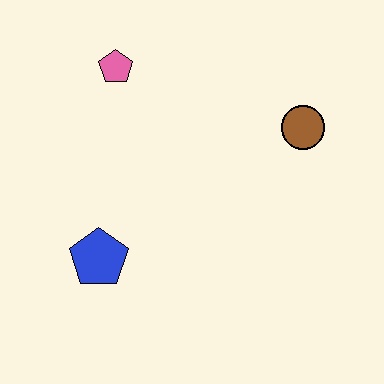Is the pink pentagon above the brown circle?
Yes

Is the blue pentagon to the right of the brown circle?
No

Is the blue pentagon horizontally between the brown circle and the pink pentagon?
No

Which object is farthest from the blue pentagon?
The brown circle is farthest from the blue pentagon.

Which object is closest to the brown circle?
The pink pentagon is closest to the brown circle.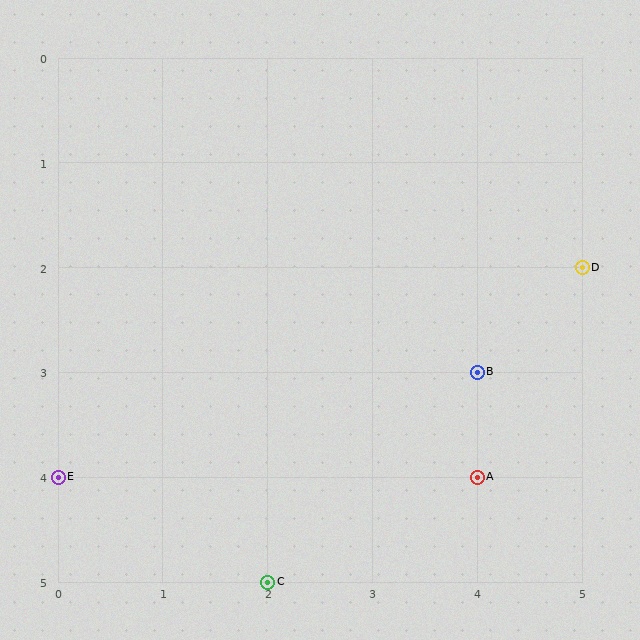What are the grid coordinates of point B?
Point B is at grid coordinates (4, 3).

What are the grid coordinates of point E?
Point E is at grid coordinates (0, 4).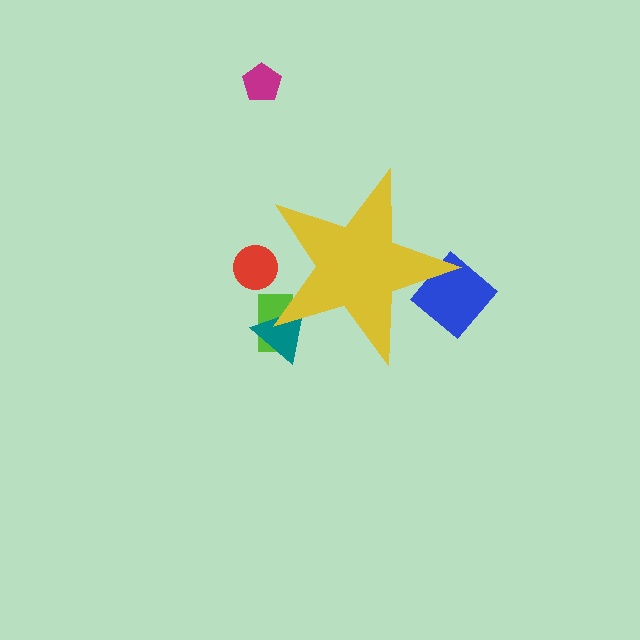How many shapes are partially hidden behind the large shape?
4 shapes are partially hidden.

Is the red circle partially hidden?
Yes, the red circle is partially hidden behind the yellow star.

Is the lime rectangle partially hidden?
Yes, the lime rectangle is partially hidden behind the yellow star.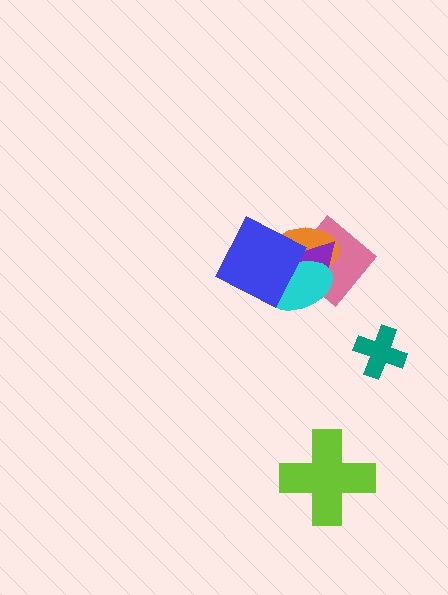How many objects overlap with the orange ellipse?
4 objects overlap with the orange ellipse.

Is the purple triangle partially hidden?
Yes, it is partially covered by another shape.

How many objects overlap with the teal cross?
0 objects overlap with the teal cross.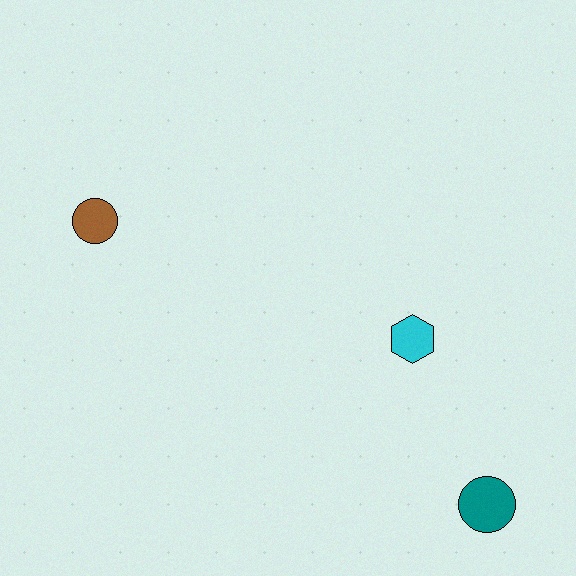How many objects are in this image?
There are 3 objects.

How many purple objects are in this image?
There are no purple objects.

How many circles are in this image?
There are 2 circles.